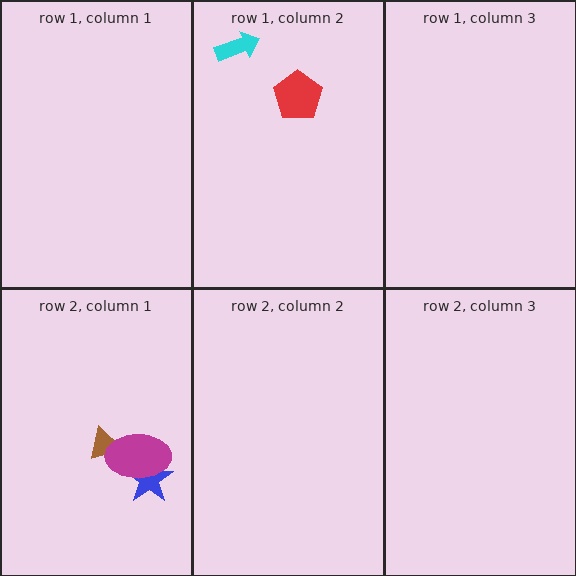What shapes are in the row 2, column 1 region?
The brown triangle, the blue star, the magenta ellipse.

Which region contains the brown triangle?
The row 2, column 1 region.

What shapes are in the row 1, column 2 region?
The red pentagon, the cyan arrow.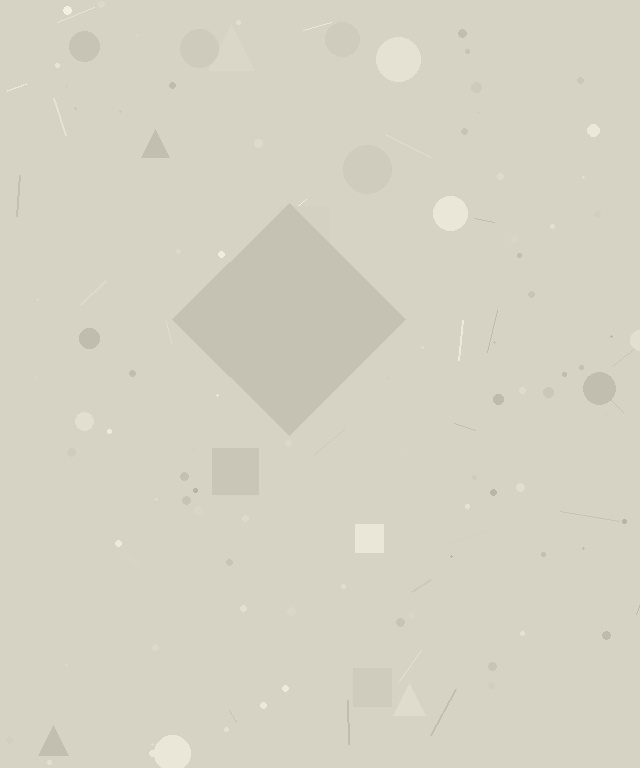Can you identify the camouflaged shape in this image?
The camouflaged shape is a diamond.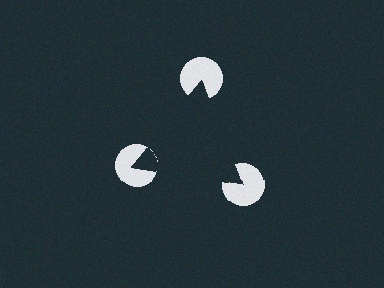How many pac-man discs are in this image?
There are 3 — one at each vertex of the illusory triangle.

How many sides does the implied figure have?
3 sides.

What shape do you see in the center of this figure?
An illusory triangle — its edges are inferred from the aligned wedge cuts in the pac-man discs, not physically drawn.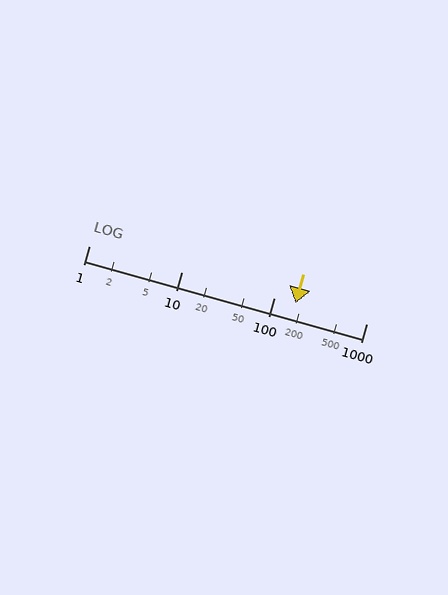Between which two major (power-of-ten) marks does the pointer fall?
The pointer is between 100 and 1000.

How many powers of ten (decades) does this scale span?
The scale spans 3 decades, from 1 to 1000.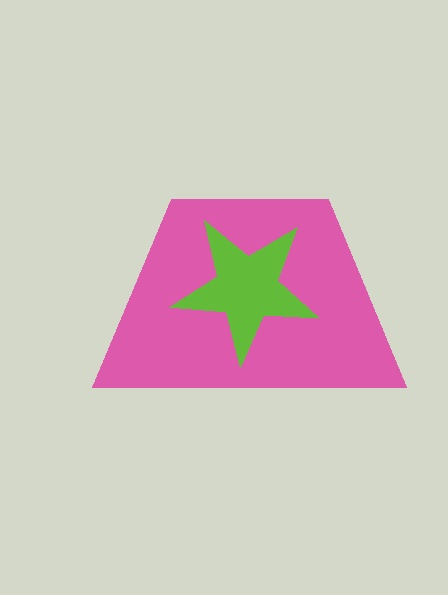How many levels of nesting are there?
2.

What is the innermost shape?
The lime star.